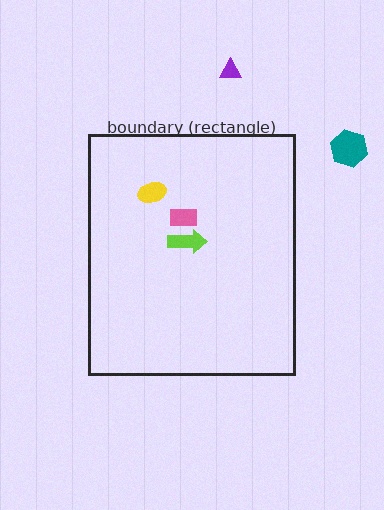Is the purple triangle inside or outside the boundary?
Outside.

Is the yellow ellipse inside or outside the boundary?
Inside.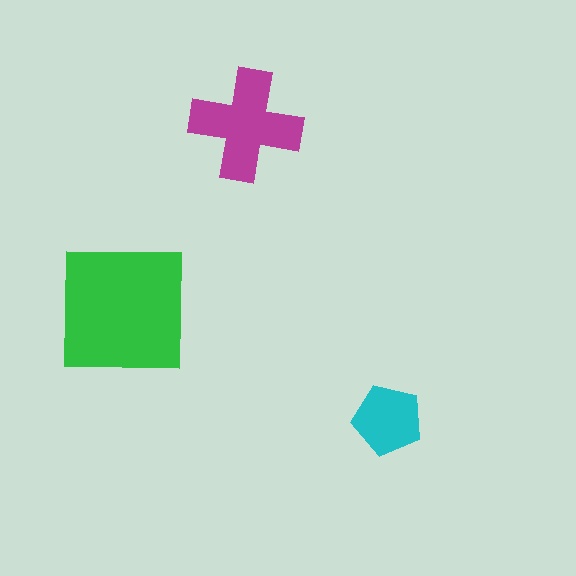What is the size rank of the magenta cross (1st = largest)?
2nd.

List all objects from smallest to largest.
The cyan pentagon, the magenta cross, the green square.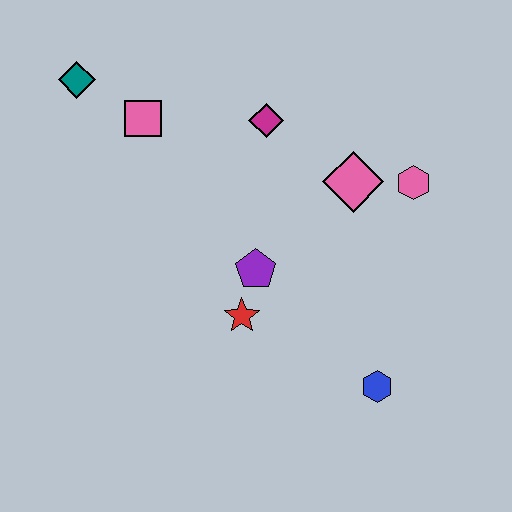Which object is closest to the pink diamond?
The pink hexagon is closest to the pink diamond.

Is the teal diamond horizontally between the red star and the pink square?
No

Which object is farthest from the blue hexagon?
The teal diamond is farthest from the blue hexagon.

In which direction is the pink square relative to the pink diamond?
The pink square is to the left of the pink diamond.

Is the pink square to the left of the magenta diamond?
Yes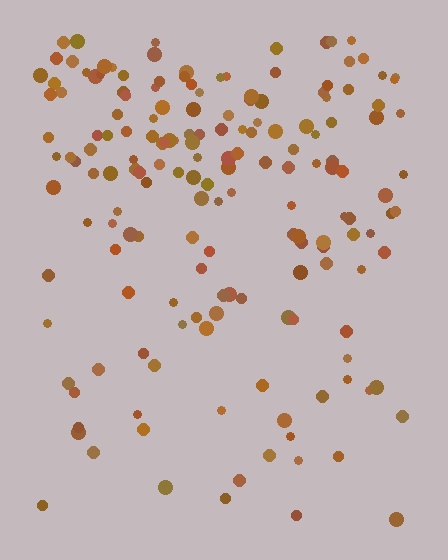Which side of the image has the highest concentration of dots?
The top.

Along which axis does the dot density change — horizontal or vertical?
Vertical.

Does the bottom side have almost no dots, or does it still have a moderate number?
Still a moderate number, just noticeably fewer than the top.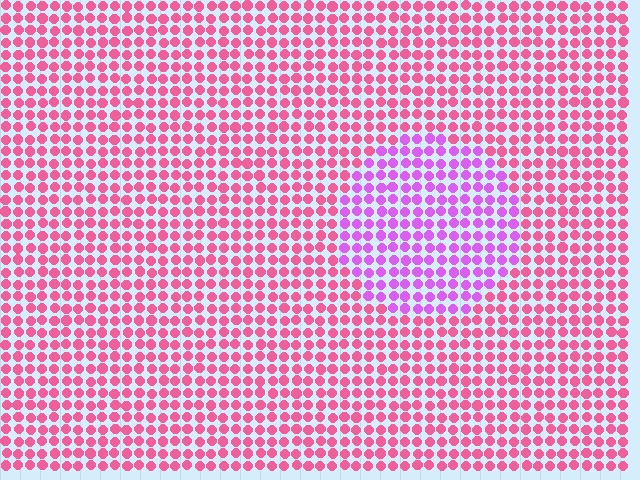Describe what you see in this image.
The image is filled with small pink elements in a uniform arrangement. A circle-shaped region is visible where the elements are tinted to a slightly different hue, forming a subtle color boundary.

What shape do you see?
I see a circle.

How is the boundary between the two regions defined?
The boundary is defined purely by a slight shift in hue (about 43 degrees). Spacing, size, and orientation are identical on both sides.